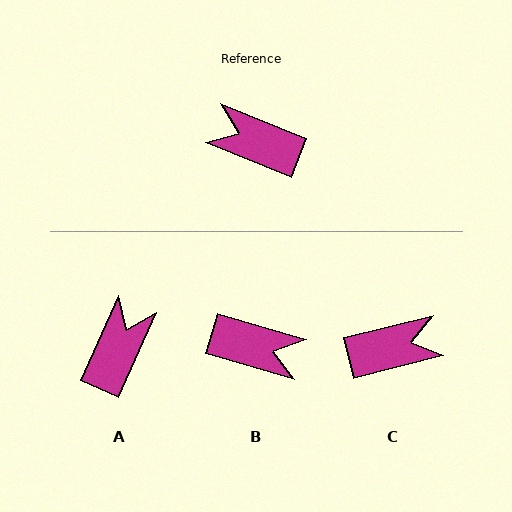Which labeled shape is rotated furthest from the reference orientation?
B, about 175 degrees away.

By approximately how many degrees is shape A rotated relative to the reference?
Approximately 92 degrees clockwise.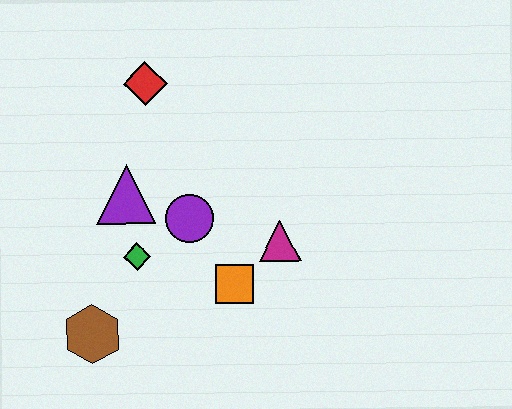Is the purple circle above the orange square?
Yes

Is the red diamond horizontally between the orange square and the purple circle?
No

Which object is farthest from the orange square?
The red diamond is farthest from the orange square.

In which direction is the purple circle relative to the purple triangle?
The purple circle is to the right of the purple triangle.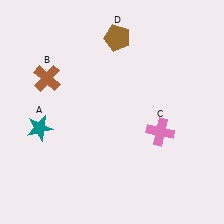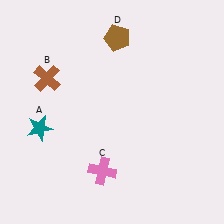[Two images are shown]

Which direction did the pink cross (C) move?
The pink cross (C) moved left.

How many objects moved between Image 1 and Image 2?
1 object moved between the two images.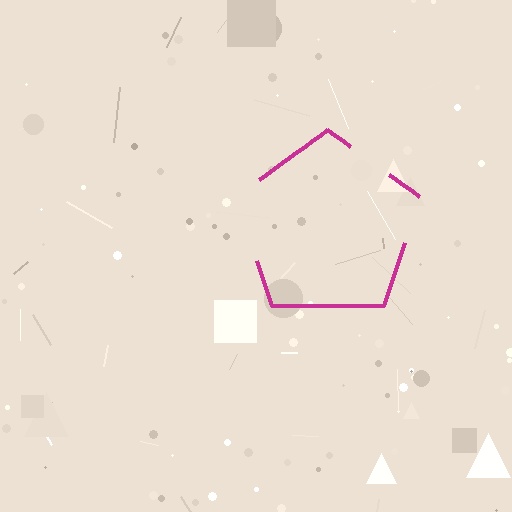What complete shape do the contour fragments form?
The contour fragments form a pentagon.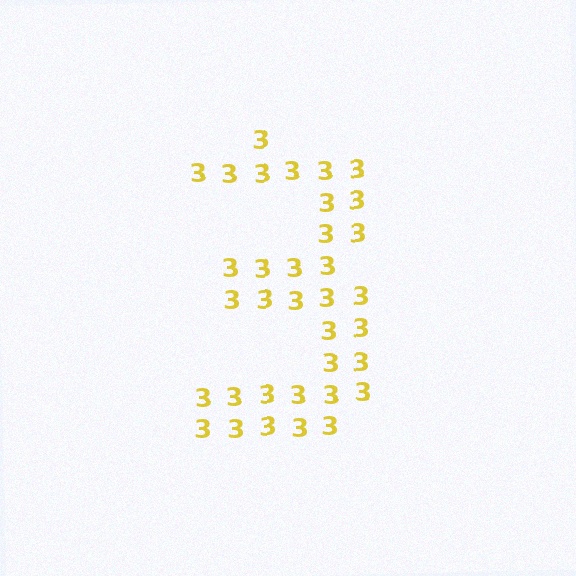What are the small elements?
The small elements are digit 3's.